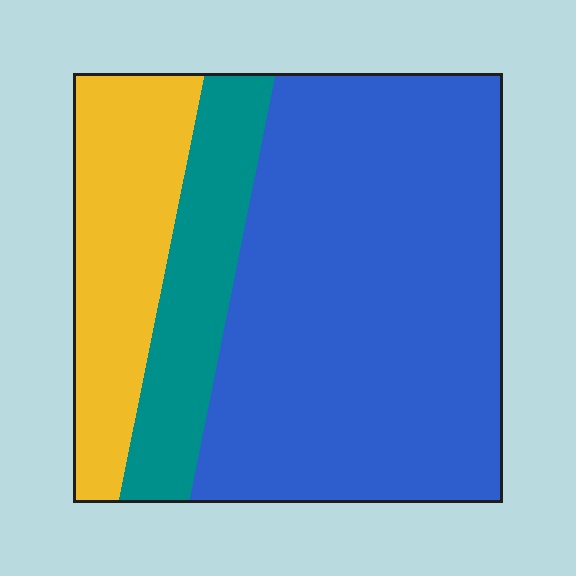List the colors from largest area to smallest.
From largest to smallest: blue, yellow, teal.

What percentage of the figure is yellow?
Yellow covers 21% of the figure.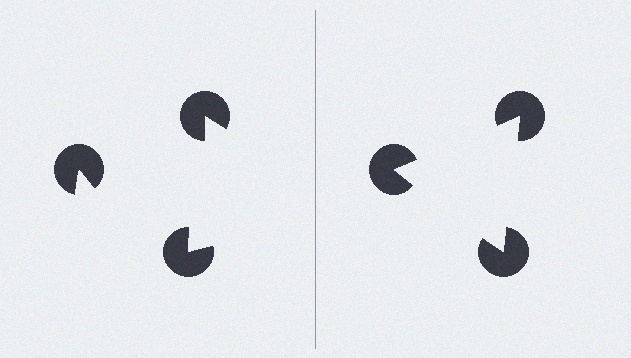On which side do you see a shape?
An illusory triangle appears on the right side. On the left side the wedge cuts are rotated, so no coherent shape forms.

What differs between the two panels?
The pac-man discs are positioned identically on both sides; only the wedge orientations differ. On the right they align to a triangle; on the left they are misaligned.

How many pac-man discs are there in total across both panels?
6 — 3 on each side.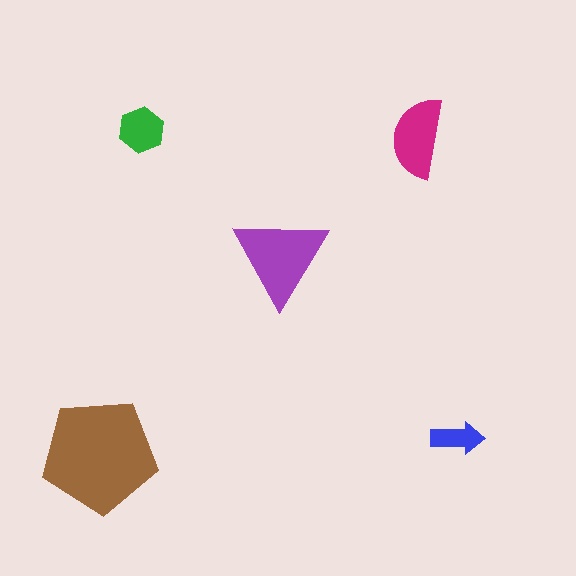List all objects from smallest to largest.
The blue arrow, the green hexagon, the magenta semicircle, the purple triangle, the brown pentagon.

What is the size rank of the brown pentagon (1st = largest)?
1st.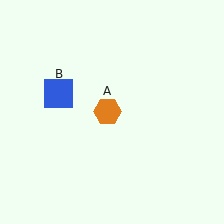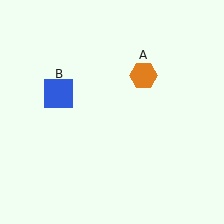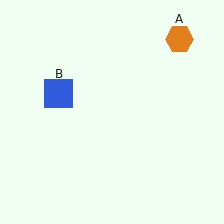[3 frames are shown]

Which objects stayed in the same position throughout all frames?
Blue square (object B) remained stationary.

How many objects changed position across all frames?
1 object changed position: orange hexagon (object A).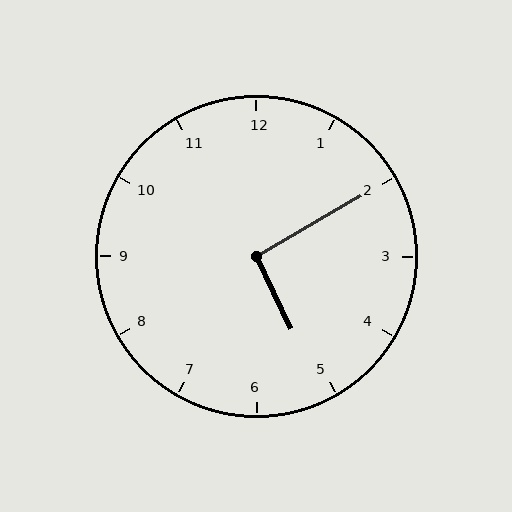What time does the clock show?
5:10.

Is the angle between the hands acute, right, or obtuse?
It is right.